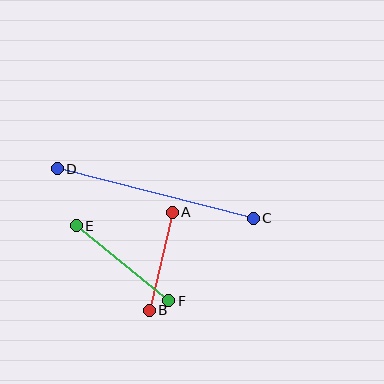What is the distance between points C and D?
The distance is approximately 202 pixels.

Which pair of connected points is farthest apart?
Points C and D are farthest apart.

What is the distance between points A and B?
The distance is approximately 100 pixels.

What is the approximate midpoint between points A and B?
The midpoint is at approximately (161, 261) pixels.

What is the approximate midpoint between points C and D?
The midpoint is at approximately (155, 193) pixels.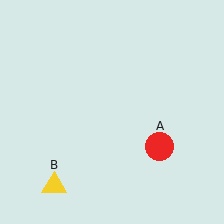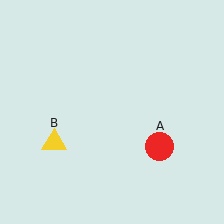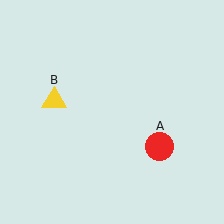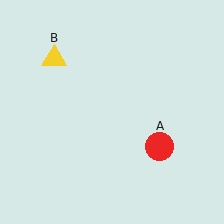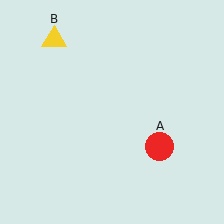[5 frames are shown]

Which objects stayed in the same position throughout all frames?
Red circle (object A) remained stationary.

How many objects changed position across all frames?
1 object changed position: yellow triangle (object B).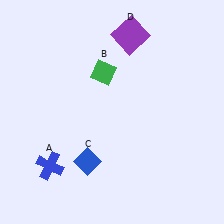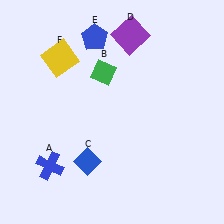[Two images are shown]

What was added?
A blue pentagon (E), a yellow square (F) were added in Image 2.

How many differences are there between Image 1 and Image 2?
There are 2 differences between the two images.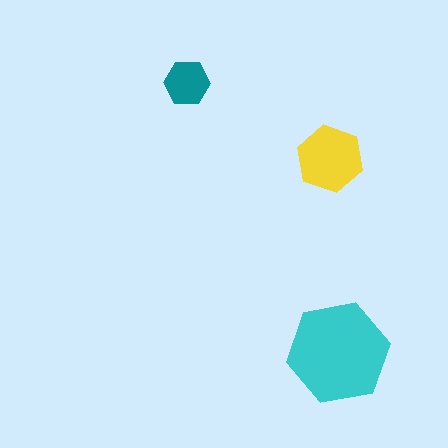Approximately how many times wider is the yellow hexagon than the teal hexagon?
About 1.5 times wider.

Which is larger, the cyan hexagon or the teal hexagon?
The cyan one.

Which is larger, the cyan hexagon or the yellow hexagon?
The cyan one.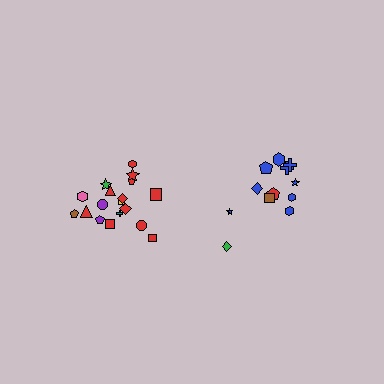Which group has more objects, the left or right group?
The left group.